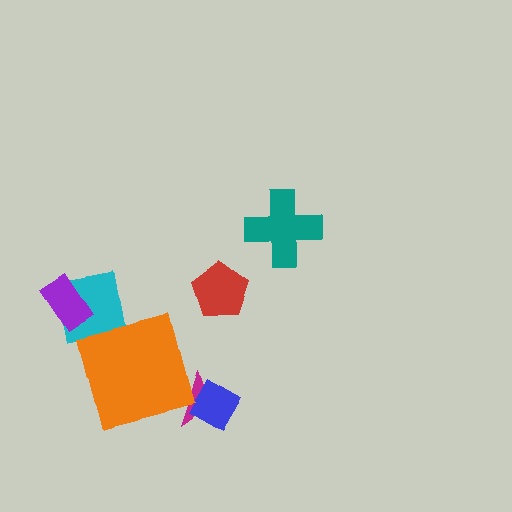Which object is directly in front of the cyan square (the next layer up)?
The purple rectangle is directly in front of the cyan square.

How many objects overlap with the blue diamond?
1 object overlaps with the blue diamond.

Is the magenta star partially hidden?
Yes, it is partially covered by another shape.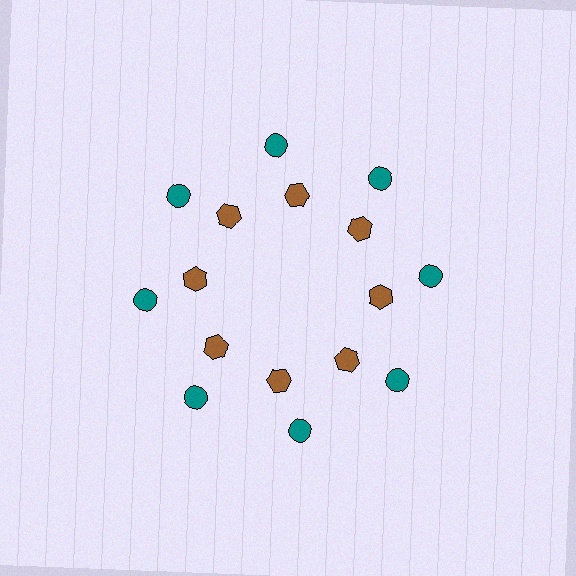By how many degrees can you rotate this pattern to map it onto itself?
The pattern maps onto itself every 45 degrees of rotation.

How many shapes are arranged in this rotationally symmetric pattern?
There are 16 shapes, arranged in 8 groups of 2.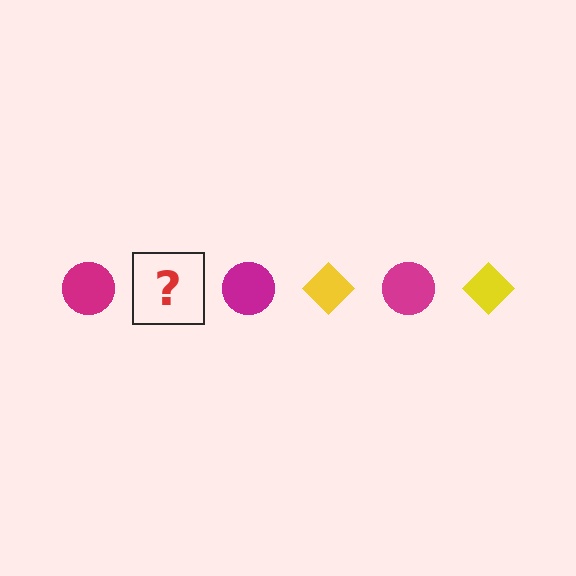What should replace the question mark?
The question mark should be replaced with a yellow diamond.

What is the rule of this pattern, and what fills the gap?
The rule is that the pattern alternates between magenta circle and yellow diamond. The gap should be filled with a yellow diamond.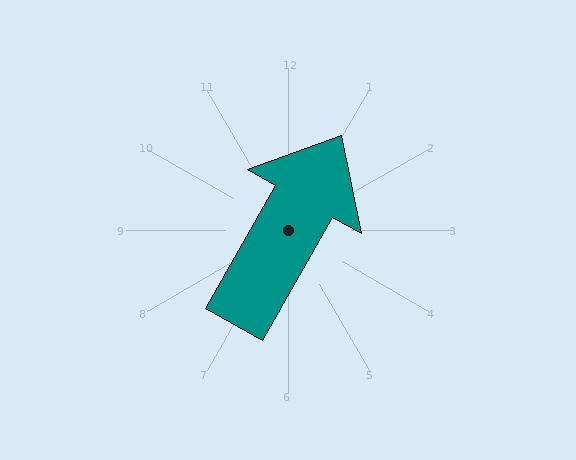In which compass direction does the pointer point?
Northeast.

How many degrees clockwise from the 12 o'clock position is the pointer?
Approximately 30 degrees.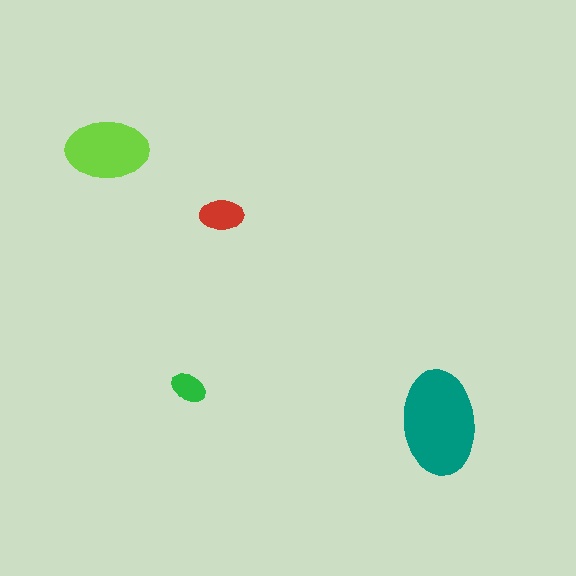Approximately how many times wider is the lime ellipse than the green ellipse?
About 2.5 times wider.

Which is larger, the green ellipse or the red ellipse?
The red one.